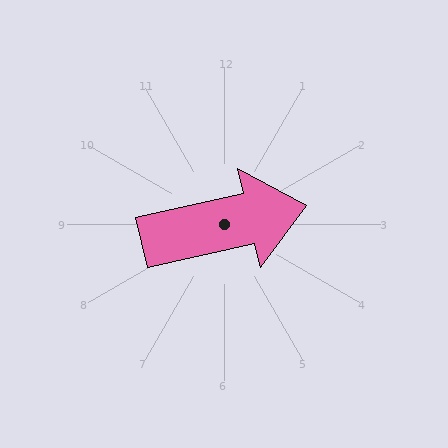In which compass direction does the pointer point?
East.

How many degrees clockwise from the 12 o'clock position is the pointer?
Approximately 77 degrees.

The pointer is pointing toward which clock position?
Roughly 3 o'clock.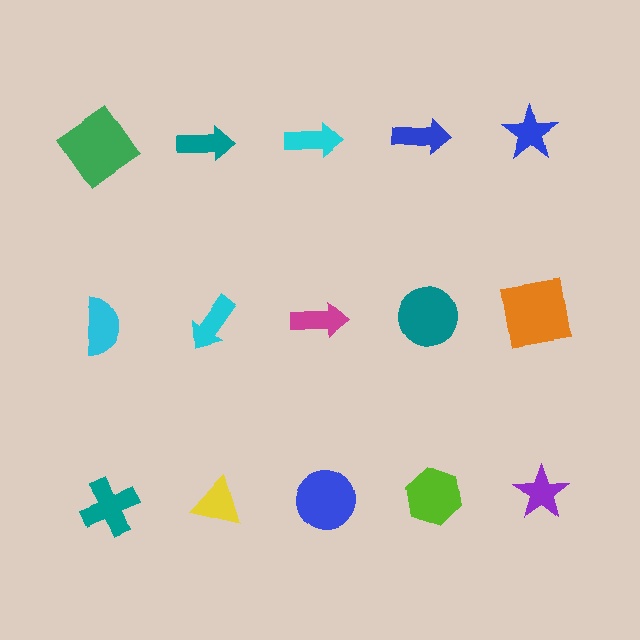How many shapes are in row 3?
5 shapes.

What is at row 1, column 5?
A blue star.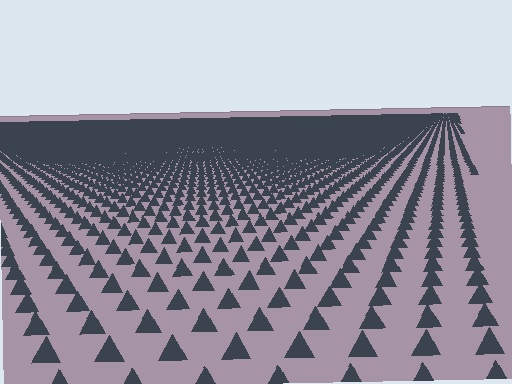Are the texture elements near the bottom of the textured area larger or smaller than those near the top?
Larger. Near the bottom, elements are closer to the viewer and appear at a bigger on-screen size.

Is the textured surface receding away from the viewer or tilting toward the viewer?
The surface is receding away from the viewer. Texture elements get smaller and denser toward the top.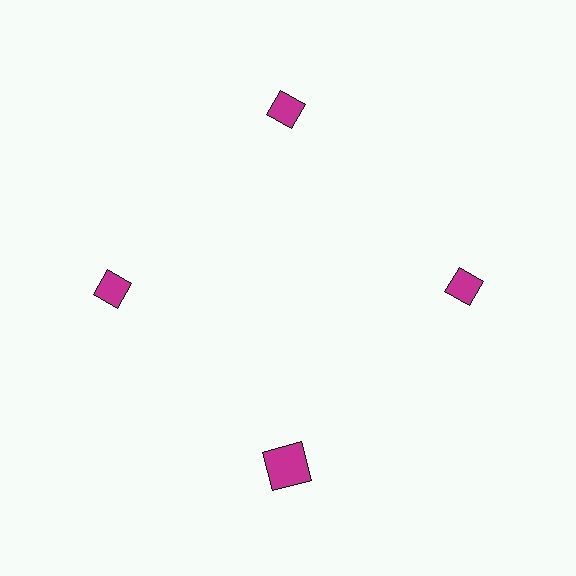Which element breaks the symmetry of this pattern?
The magenta square at roughly the 6 o'clock position breaks the symmetry. All other shapes are magenta diamonds.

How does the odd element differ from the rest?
It has a different shape: square instead of diamond.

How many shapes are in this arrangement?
There are 4 shapes arranged in a ring pattern.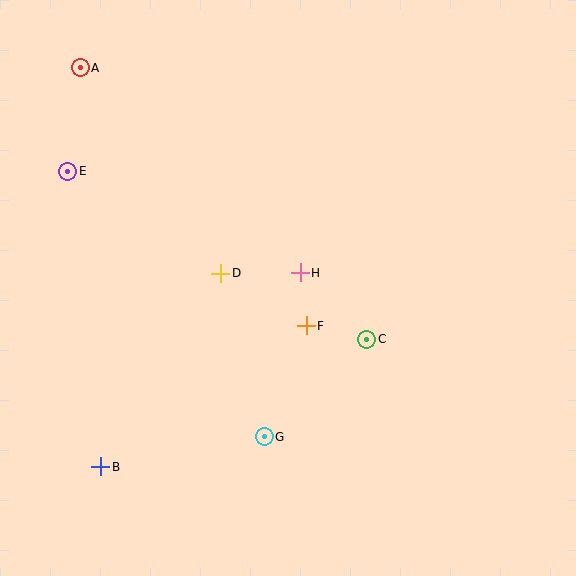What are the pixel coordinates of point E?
Point E is at (68, 171).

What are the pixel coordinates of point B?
Point B is at (101, 467).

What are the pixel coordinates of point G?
Point G is at (264, 437).